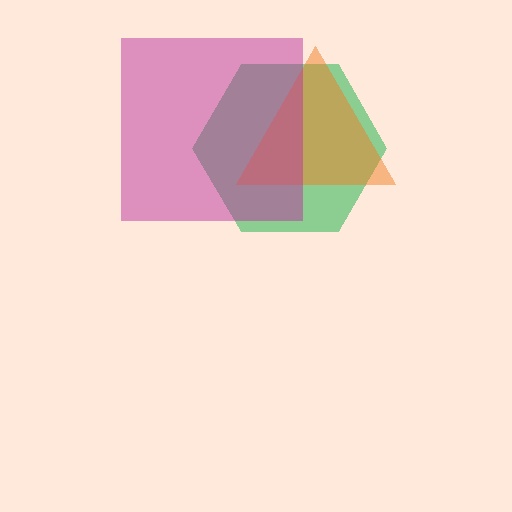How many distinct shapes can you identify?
There are 3 distinct shapes: a green hexagon, an orange triangle, a magenta square.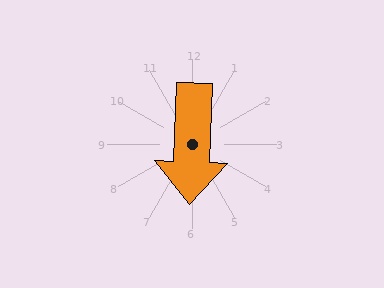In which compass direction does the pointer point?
South.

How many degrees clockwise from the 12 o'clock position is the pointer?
Approximately 182 degrees.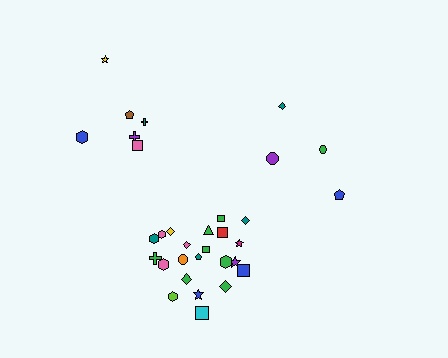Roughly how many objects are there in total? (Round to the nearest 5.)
Roughly 30 objects in total.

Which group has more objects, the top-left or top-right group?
The top-left group.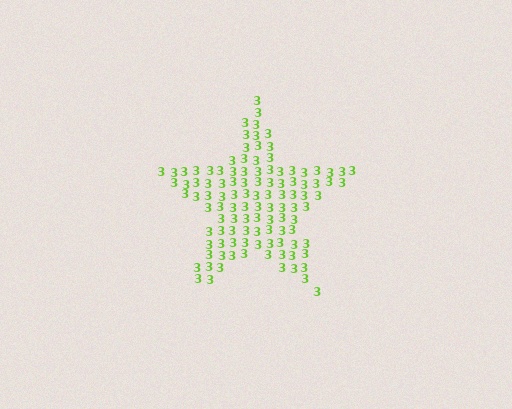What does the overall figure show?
The overall figure shows a star.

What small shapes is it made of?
It is made of small digit 3's.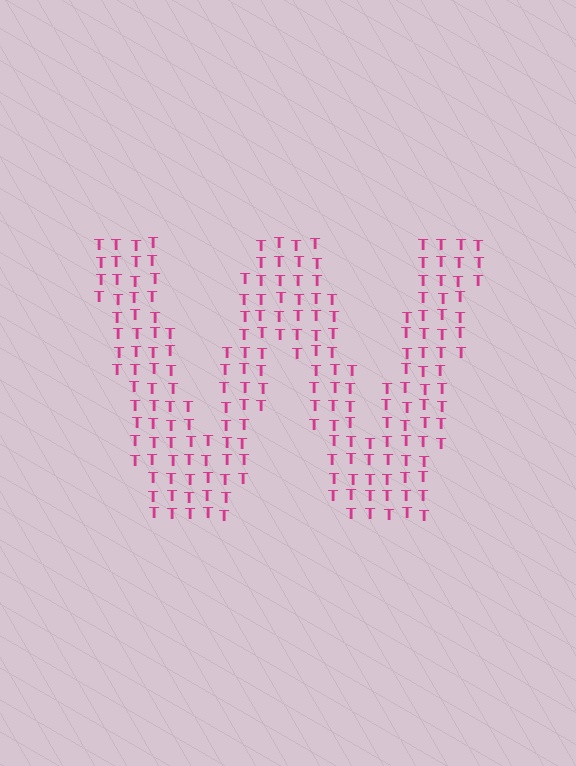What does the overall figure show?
The overall figure shows the letter W.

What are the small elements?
The small elements are letter T's.